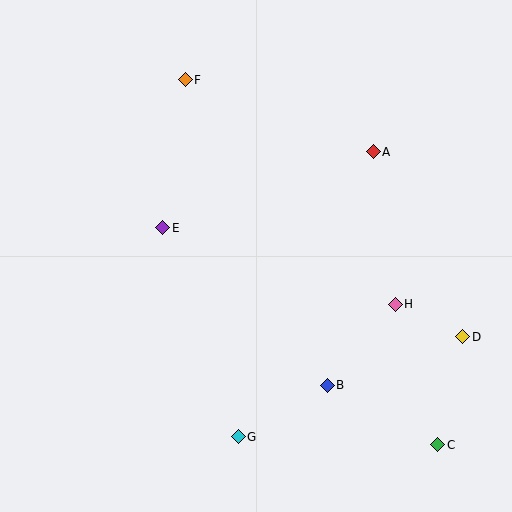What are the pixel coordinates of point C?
Point C is at (438, 445).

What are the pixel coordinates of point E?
Point E is at (163, 228).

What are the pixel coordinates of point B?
Point B is at (327, 385).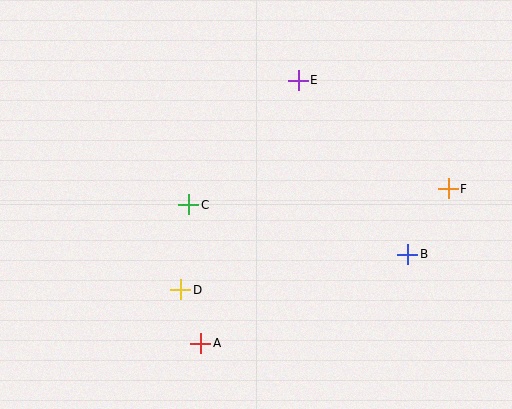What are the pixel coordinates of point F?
Point F is at (448, 189).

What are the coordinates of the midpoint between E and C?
The midpoint between E and C is at (244, 143).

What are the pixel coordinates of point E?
Point E is at (298, 80).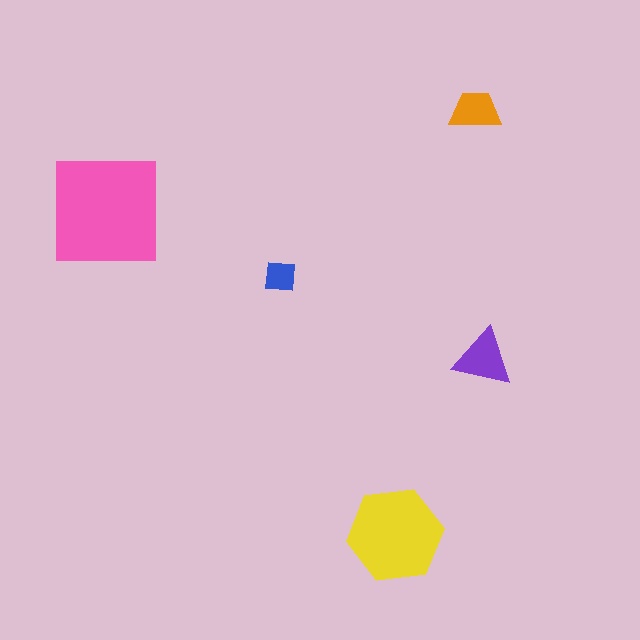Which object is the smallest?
The blue square.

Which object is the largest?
The pink square.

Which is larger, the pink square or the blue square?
The pink square.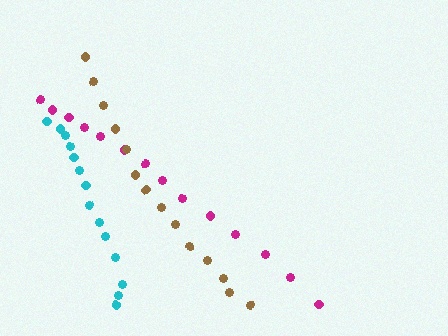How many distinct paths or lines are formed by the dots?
There are 3 distinct paths.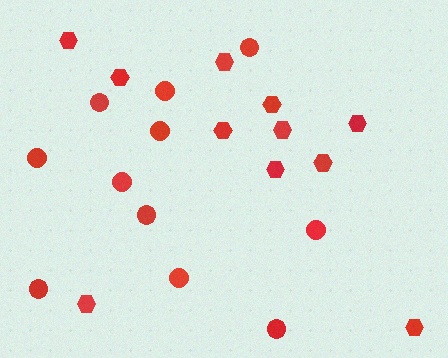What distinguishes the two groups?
There are 2 groups: one group of hexagons (11) and one group of circles (11).